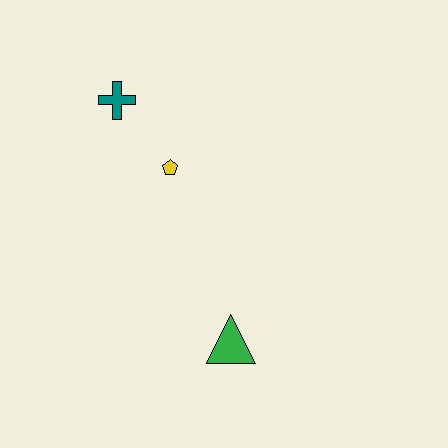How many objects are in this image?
There are 3 objects.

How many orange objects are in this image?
There are no orange objects.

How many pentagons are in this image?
There is 1 pentagon.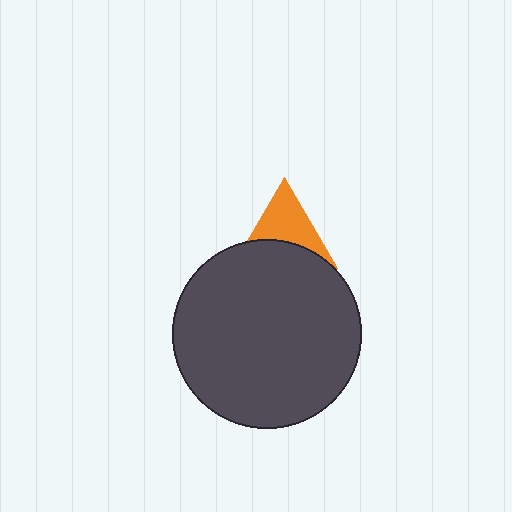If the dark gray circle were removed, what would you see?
You would see the complete orange triangle.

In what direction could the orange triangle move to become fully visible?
The orange triangle could move up. That would shift it out from behind the dark gray circle entirely.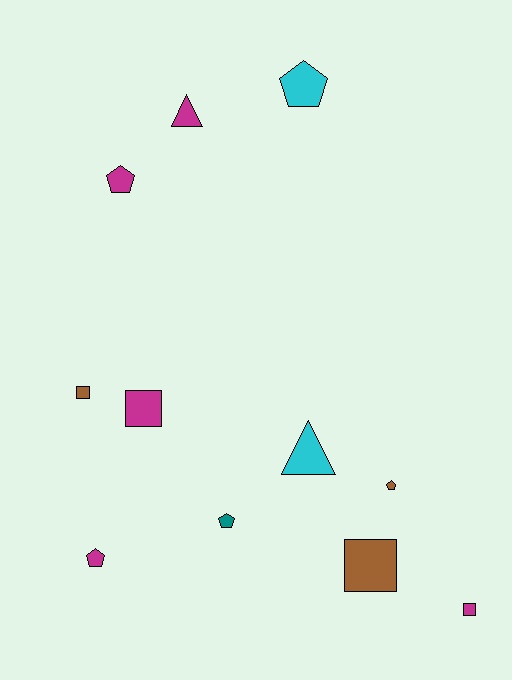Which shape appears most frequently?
Pentagon, with 5 objects.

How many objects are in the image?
There are 11 objects.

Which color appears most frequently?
Magenta, with 5 objects.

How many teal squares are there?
There are no teal squares.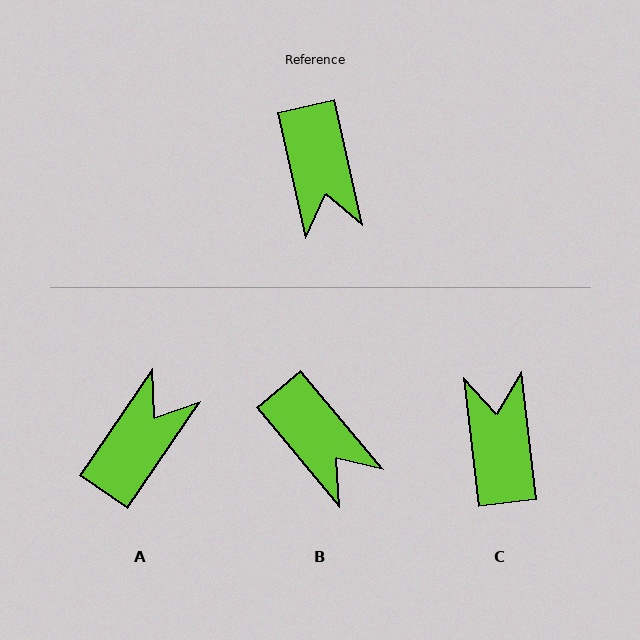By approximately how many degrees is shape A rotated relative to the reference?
Approximately 133 degrees counter-clockwise.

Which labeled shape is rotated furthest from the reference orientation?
C, about 174 degrees away.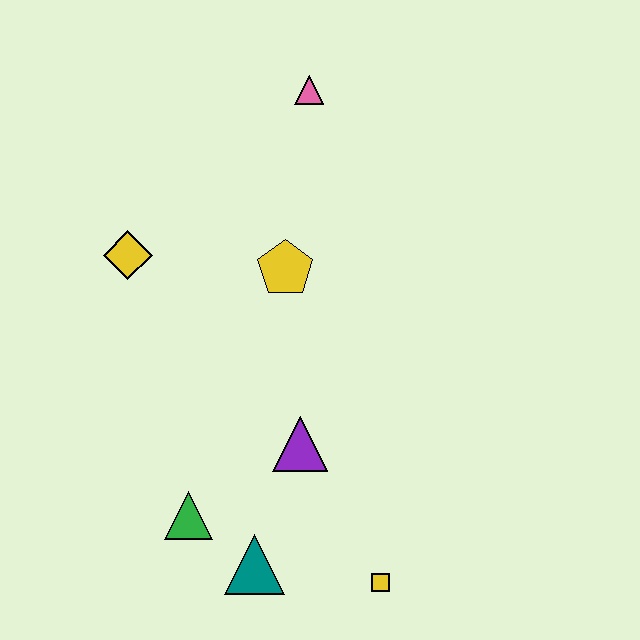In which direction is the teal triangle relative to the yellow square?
The teal triangle is to the left of the yellow square.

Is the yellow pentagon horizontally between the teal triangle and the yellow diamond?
No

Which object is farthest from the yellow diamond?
The yellow square is farthest from the yellow diamond.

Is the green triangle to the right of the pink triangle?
No